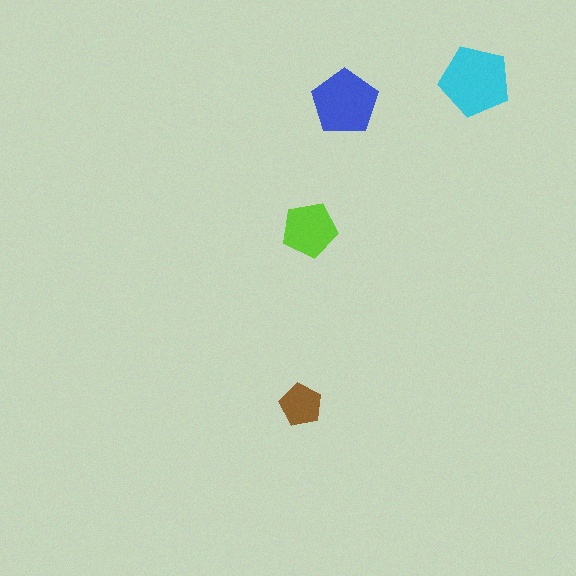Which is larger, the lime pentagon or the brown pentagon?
The lime one.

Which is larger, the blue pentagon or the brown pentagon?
The blue one.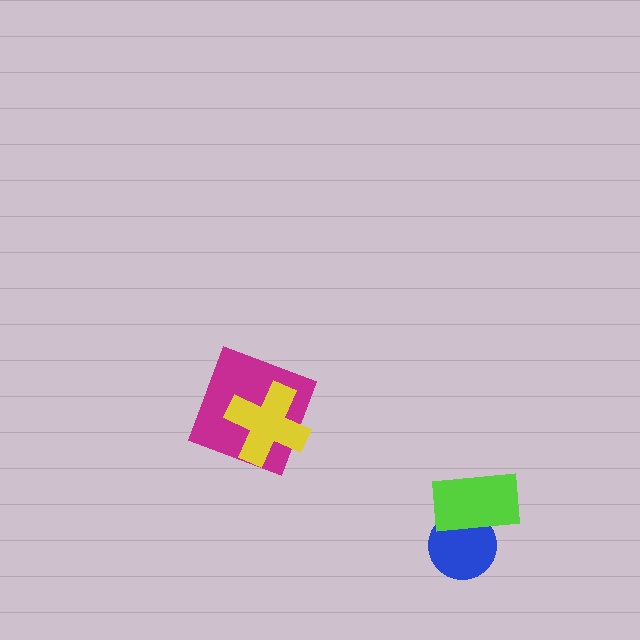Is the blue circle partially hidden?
Yes, it is partially covered by another shape.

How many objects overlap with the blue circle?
1 object overlaps with the blue circle.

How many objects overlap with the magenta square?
1 object overlaps with the magenta square.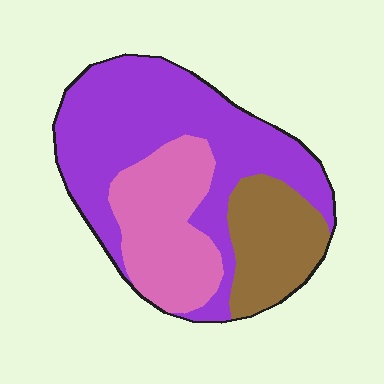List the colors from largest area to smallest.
From largest to smallest: purple, pink, brown.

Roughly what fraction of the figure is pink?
Pink covers about 25% of the figure.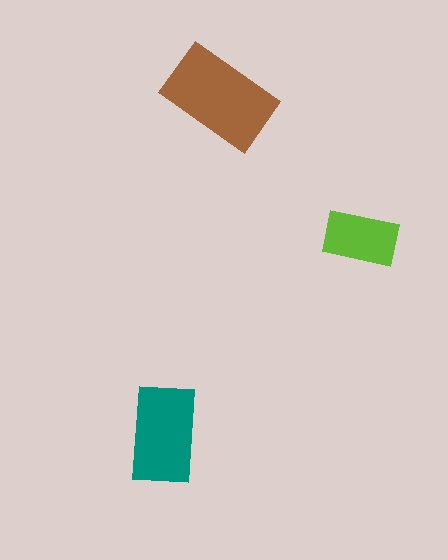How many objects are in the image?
There are 3 objects in the image.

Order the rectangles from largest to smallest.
the brown one, the teal one, the lime one.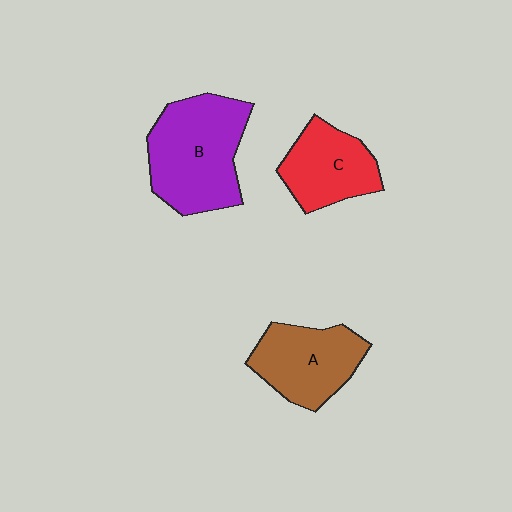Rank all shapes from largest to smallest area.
From largest to smallest: B (purple), A (brown), C (red).